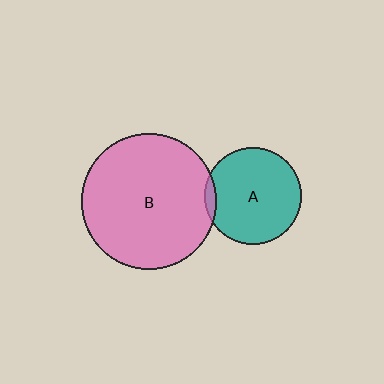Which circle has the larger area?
Circle B (pink).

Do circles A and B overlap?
Yes.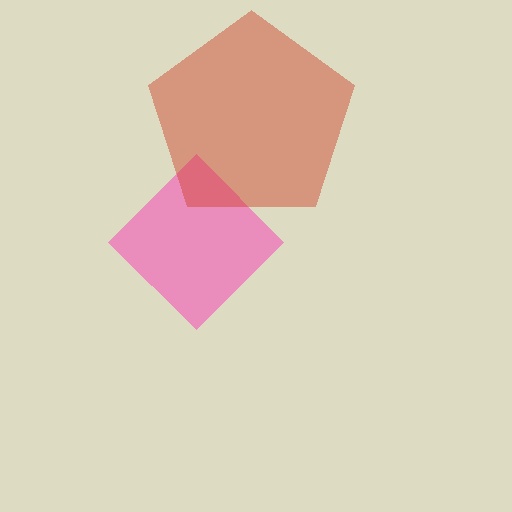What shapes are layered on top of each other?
The layered shapes are: a pink diamond, a red pentagon.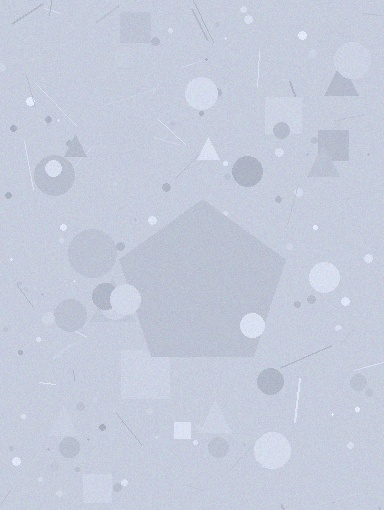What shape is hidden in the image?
A pentagon is hidden in the image.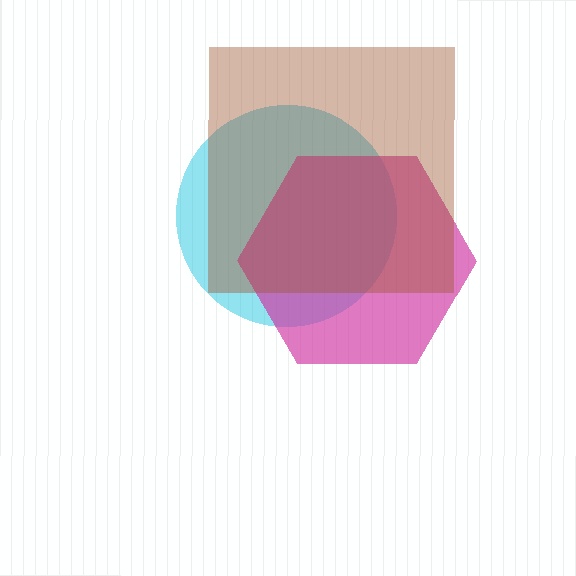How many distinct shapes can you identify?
There are 3 distinct shapes: a cyan circle, a magenta hexagon, a brown square.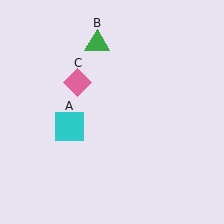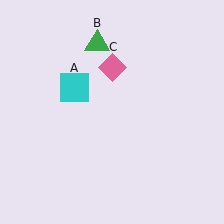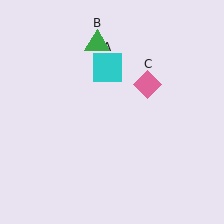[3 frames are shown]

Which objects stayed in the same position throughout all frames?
Green triangle (object B) remained stationary.